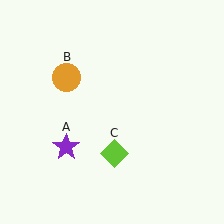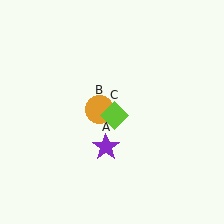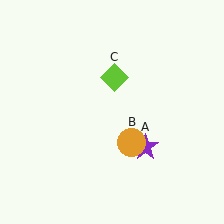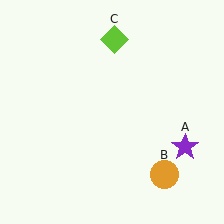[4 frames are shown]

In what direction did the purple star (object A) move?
The purple star (object A) moved right.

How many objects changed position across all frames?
3 objects changed position: purple star (object A), orange circle (object B), lime diamond (object C).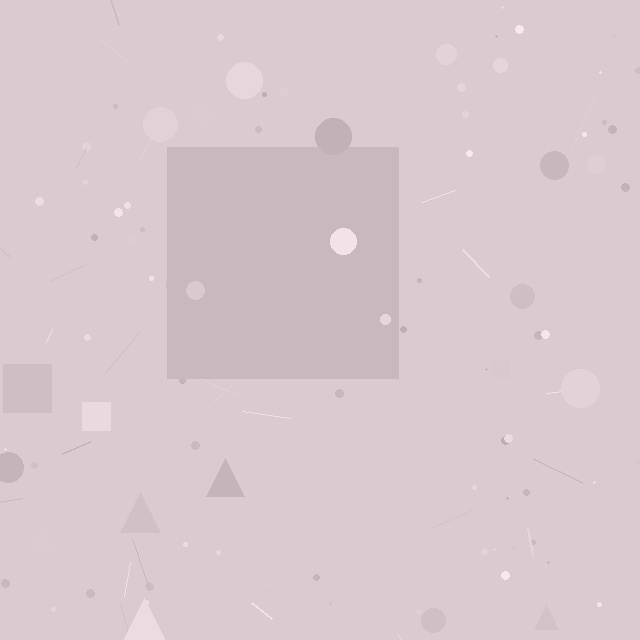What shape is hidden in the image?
A square is hidden in the image.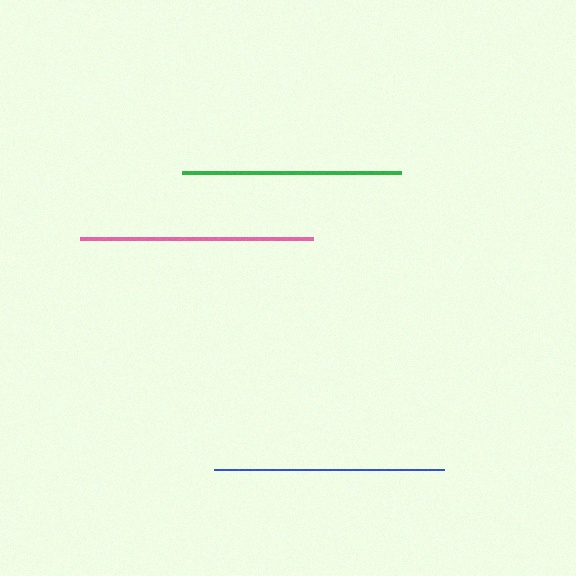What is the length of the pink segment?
The pink segment is approximately 233 pixels long.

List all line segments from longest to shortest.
From longest to shortest: pink, blue, green.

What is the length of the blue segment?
The blue segment is approximately 231 pixels long.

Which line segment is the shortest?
The green line is the shortest at approximately 219 pixels.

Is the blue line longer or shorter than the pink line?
The pink line is longer than the blue line.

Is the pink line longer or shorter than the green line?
The pink line is longer than the green line.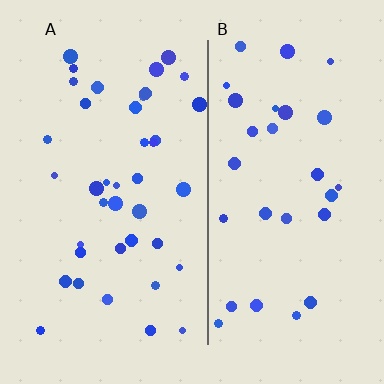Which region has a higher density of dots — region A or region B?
A (the left).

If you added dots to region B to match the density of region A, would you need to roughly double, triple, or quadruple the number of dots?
Approximately double.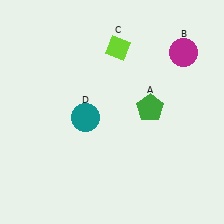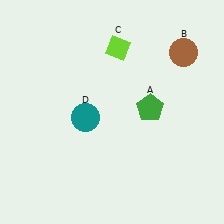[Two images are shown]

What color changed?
The circle (B) changed from magenta in Image 1 to brown in Image 2.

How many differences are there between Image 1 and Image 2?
There is 1 difference between the two images.